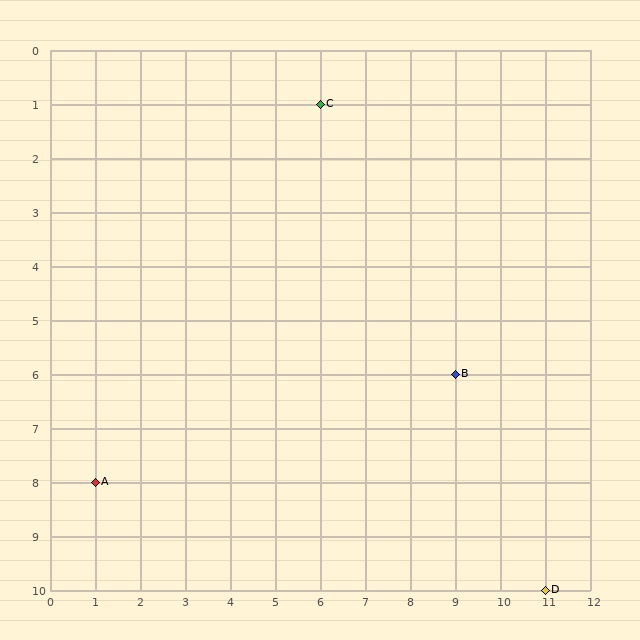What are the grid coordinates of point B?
Point B is at grid coordinates (9, 6).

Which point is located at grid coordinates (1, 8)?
Point A is at (1, 8).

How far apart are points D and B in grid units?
Points D and B are 2 columns and 4 rows apart (about 4.5 grid units diagonally).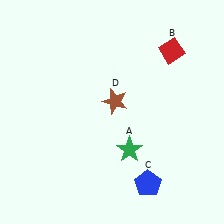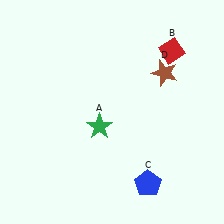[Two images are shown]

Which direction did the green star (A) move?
The green star (A) moved left.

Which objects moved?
The objects that moved are: the green star (A), the brown star (D).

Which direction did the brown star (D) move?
The brown star (D) moved right.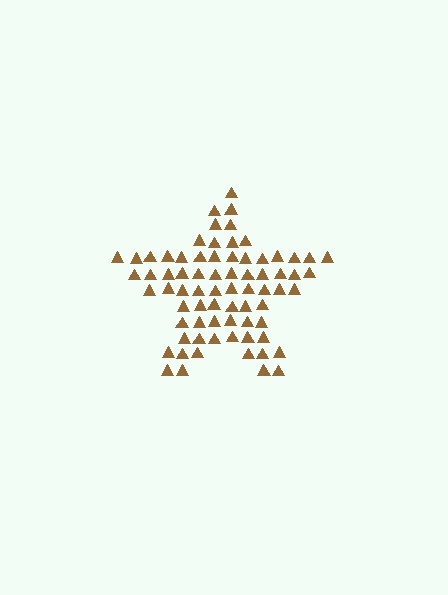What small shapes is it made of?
It is made of small triangles.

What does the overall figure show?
The overall figure shows a star.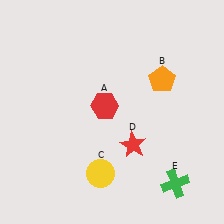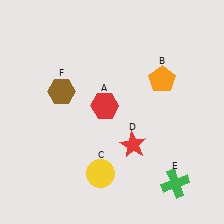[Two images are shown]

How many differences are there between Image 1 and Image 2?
There is 1 difference between the two images.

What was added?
A brown hexagon (F) was added in Image 2.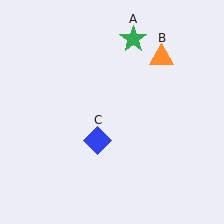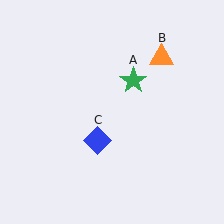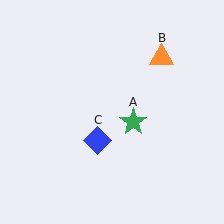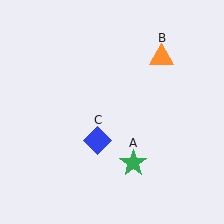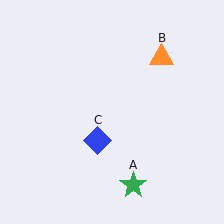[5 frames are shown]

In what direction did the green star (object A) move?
The green star (object A) moved down.